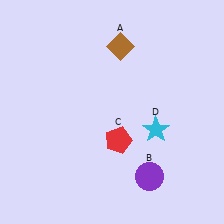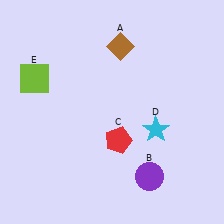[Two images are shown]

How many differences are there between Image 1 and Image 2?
There is 1 difference between the two images.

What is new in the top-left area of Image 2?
A lime square (E) was added in the top-left area of Image 2.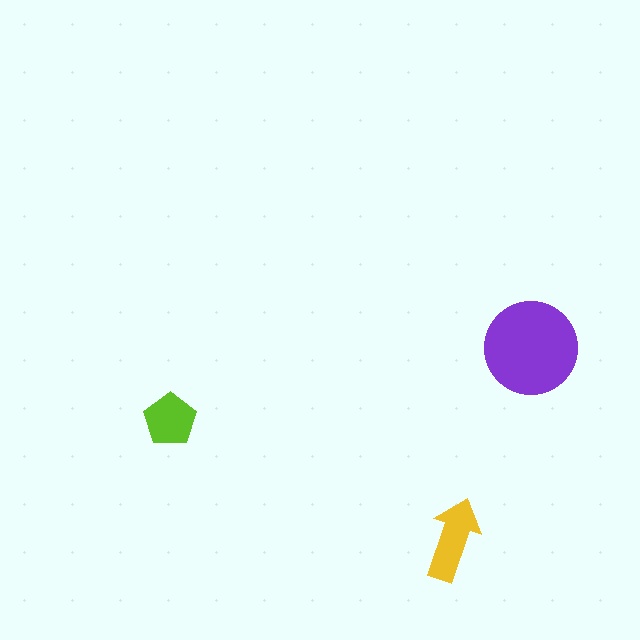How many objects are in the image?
There are 3 objects in the image.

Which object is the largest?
The purple circle.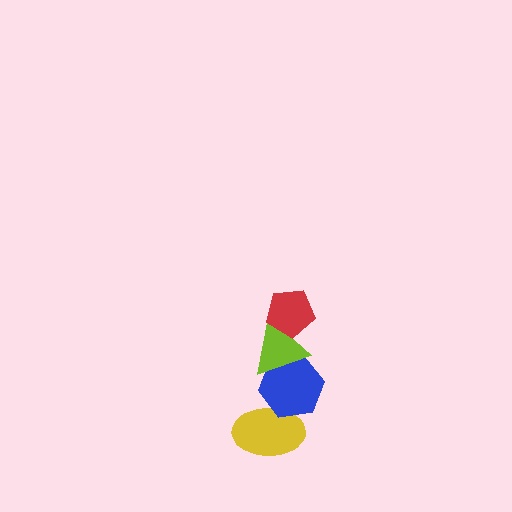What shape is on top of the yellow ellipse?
The blue hexagon is on top of the yellow ellipse.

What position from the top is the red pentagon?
The red pentagon is 1st from the top.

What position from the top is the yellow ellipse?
The yellow ellipse is 4th from the top.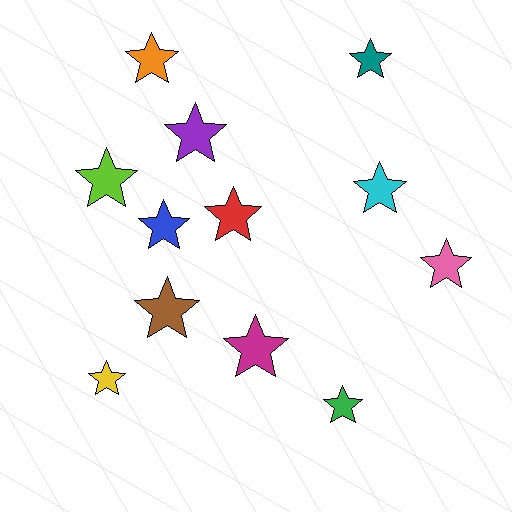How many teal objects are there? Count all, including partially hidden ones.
There is 1 teal object.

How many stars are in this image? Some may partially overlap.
There are 12 stars.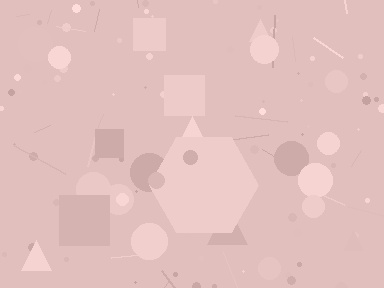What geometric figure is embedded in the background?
A hexagon is embedded in the background.